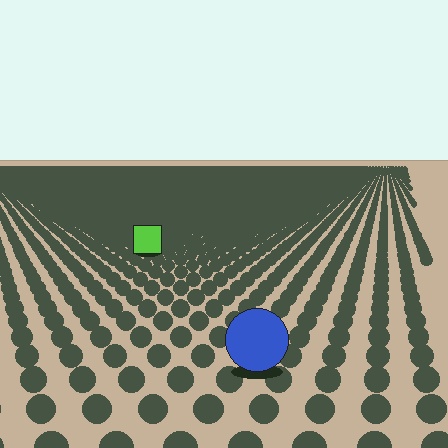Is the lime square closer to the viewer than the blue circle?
No. The blue circle is closer — you can tell from the texture gradient: the ground texture is coarser near it.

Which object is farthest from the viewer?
The lime square is farthest from the viewer. It appears smaller and the ground texture around it is denser.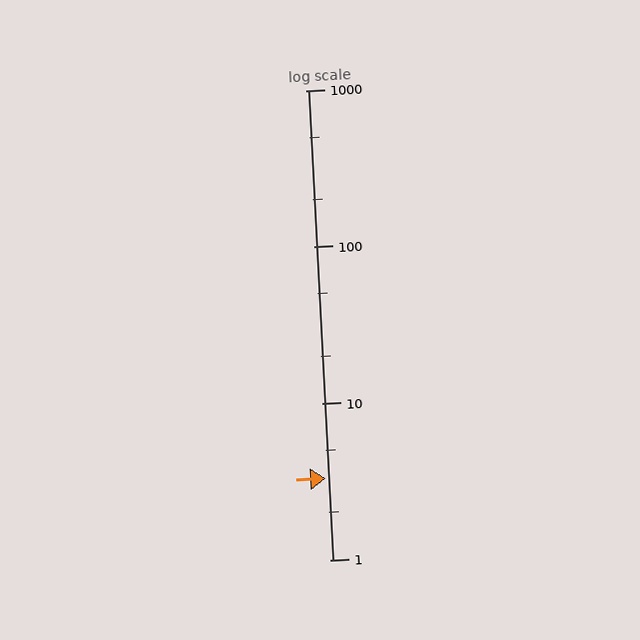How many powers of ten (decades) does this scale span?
The scale spans 3 decades, from 1 to 1000.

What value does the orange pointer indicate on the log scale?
The pointer indicates approximately 3.3.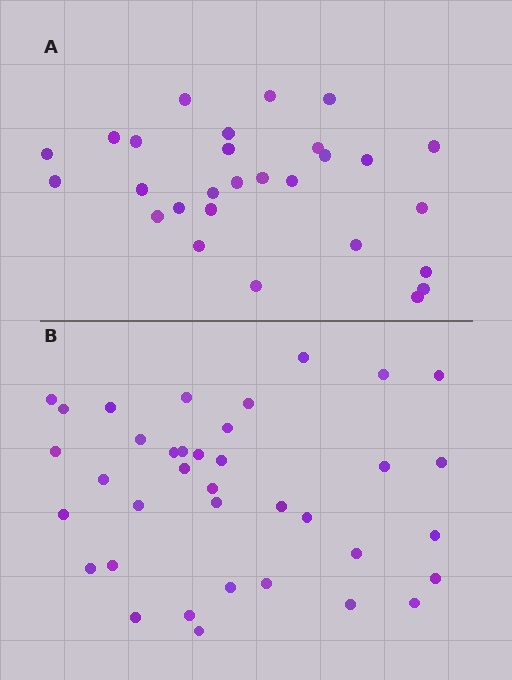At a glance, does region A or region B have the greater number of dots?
Region B (the bottom region) has more dots.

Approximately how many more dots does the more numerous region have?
Region B has roughly 8 or so more dots than region A.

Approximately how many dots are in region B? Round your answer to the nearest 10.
About 40 dots. (The exact count is 37, which rounds to 40.)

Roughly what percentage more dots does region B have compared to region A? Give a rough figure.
About 30% more.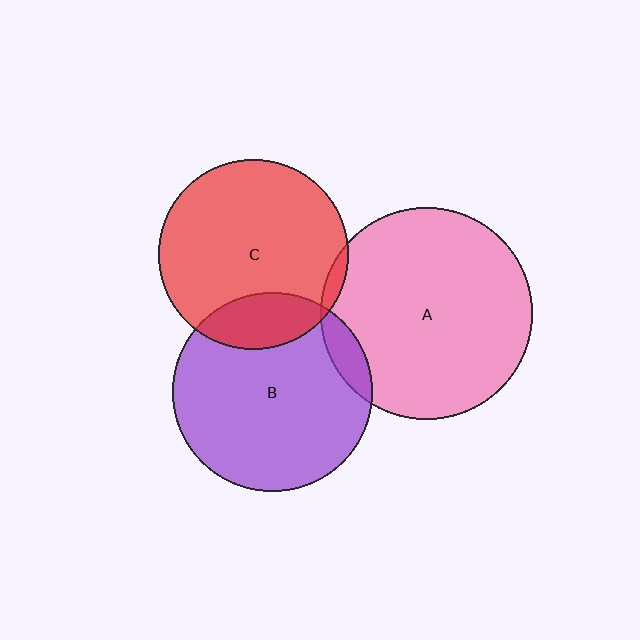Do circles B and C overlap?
Yes.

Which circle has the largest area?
Circle A (pink).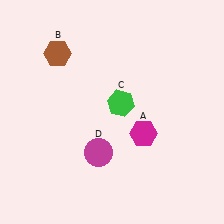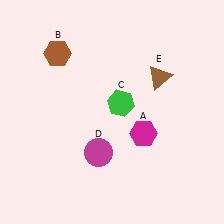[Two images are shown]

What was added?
A brown triangle (E) was added in Image 2.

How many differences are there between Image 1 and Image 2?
There is 1 difference between the two images.